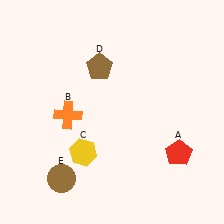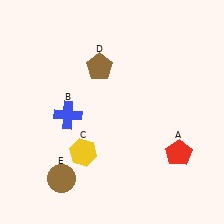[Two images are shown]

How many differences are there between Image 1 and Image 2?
There is 1 difference between the two images.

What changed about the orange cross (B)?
In Image 1, B is orange. In Image 2, it changed to blue.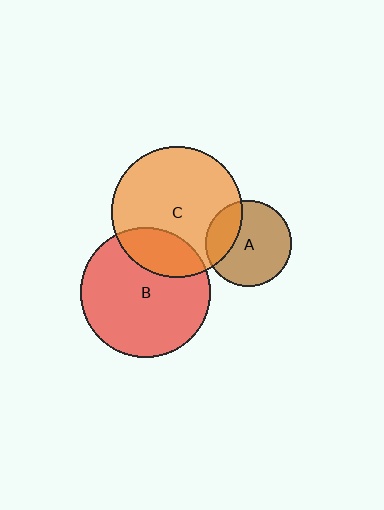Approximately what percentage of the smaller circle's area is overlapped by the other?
Approximately 20%.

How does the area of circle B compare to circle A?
Approximately 2.2 times.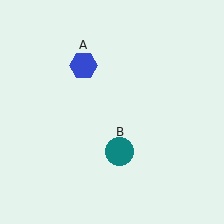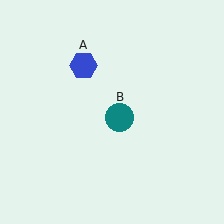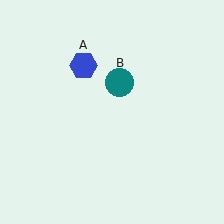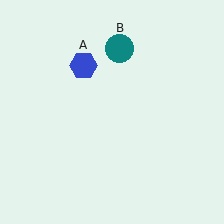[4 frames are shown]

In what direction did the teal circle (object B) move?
The teal circle (object B) moved up.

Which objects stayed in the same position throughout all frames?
Blue hexagon (object A) remained stationary.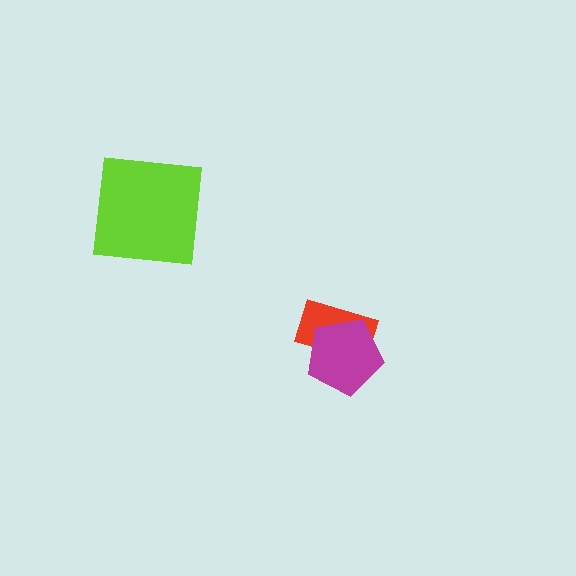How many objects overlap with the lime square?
0 objects overlap with the lime square.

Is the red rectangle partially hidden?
Yes, it is partially covered by another shape.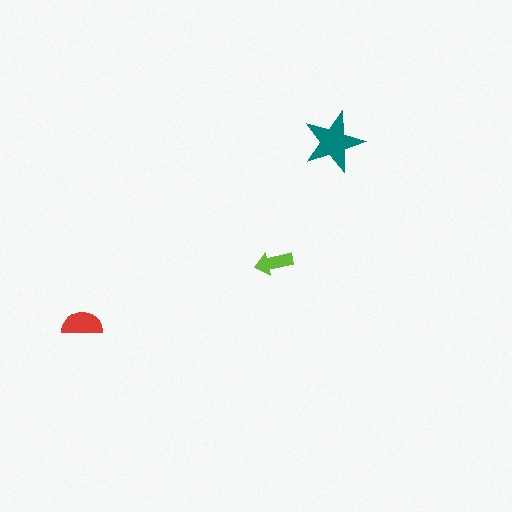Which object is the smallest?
The lime arrow.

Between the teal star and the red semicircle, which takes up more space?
The teal star.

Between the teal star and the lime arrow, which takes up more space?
The teal star.